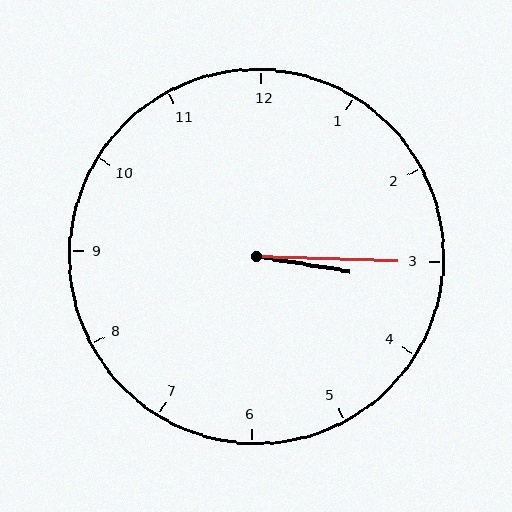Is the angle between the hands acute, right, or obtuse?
It is acute.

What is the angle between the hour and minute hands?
Approximately 8 degrees.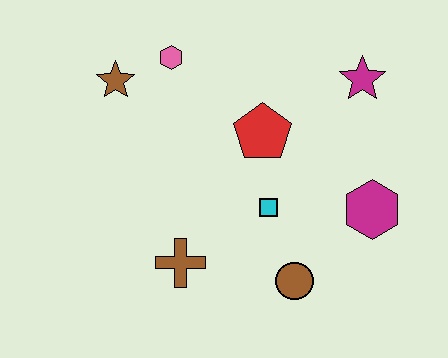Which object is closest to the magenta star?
The red pentagon is closest to the magenta star.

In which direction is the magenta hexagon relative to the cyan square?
The magenta hexagon is to the right of the cyan square.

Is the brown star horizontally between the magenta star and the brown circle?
No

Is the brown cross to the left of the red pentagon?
Yes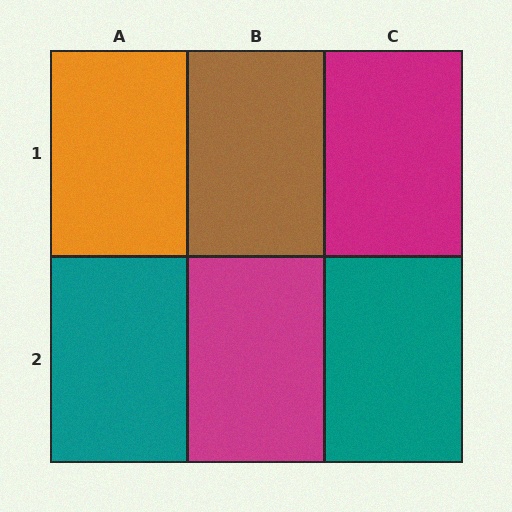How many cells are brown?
1 cell is brown.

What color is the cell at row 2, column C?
Teal.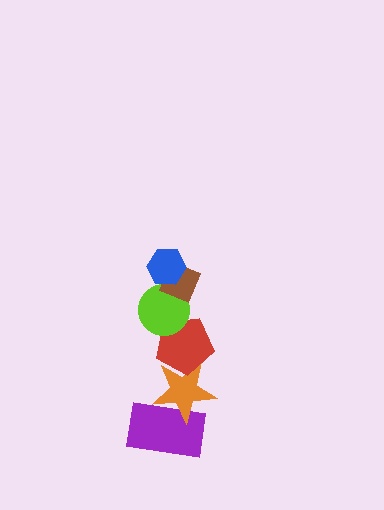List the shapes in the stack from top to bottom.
From top to bottom: the blue hexagon, the brown diamond, the lime circle, the red pentagon, the orange star, the purple rectangle.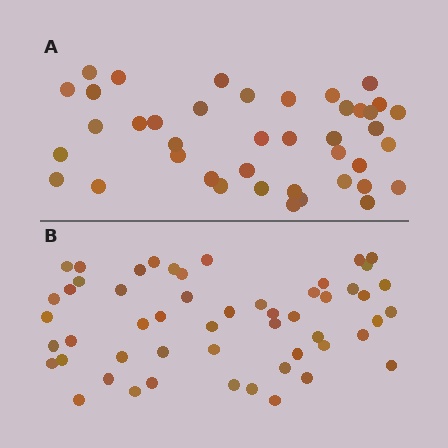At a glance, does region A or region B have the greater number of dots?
Region B (the bottom region) has more dots.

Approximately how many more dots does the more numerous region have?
Region B has roughly 12 or so more dots than region A.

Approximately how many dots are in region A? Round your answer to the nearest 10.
About 40 dots. (The exact count is 41, which rounds to 40.)